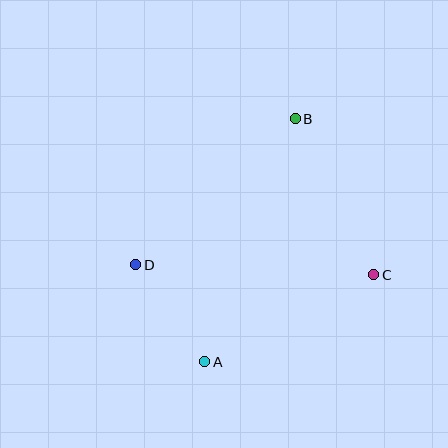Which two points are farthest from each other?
Points A and B are farthest from each other.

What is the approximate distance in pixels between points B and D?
The distance between B and D is approximately 216 pixels.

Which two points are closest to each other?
Points A and D are closest to each other.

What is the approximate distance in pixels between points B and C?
The distance between B and C is approximately 175 pixels.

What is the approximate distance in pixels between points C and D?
The distance between C and D is approximately 238 pixels.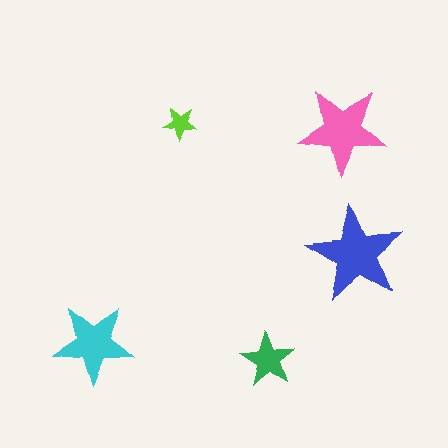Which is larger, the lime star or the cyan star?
The cyan one.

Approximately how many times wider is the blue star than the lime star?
About 3 times wider.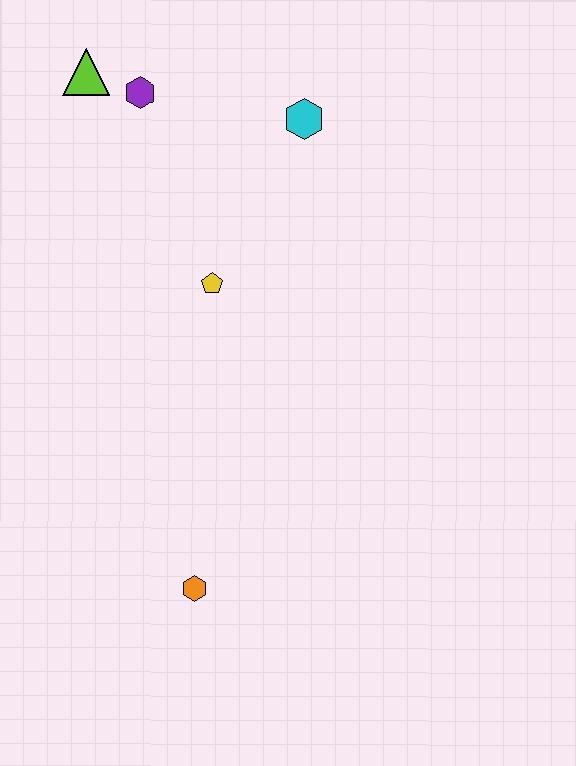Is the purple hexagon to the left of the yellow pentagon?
Yes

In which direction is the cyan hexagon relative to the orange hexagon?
The cyan hexagon is above the orange hexagon.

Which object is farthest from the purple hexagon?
The orange hexagon is farthest from the purple hexagon.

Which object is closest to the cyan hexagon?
The purple hexagon is closest to the cyan hexagon.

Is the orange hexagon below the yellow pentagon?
Yes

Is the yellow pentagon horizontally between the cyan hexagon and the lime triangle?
Yes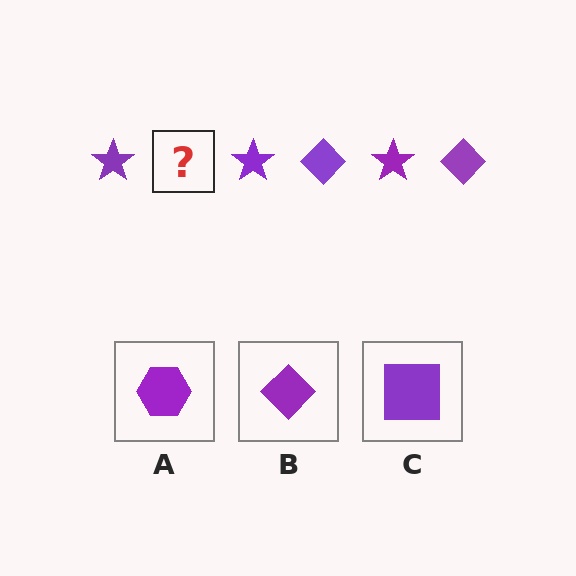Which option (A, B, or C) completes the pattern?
B.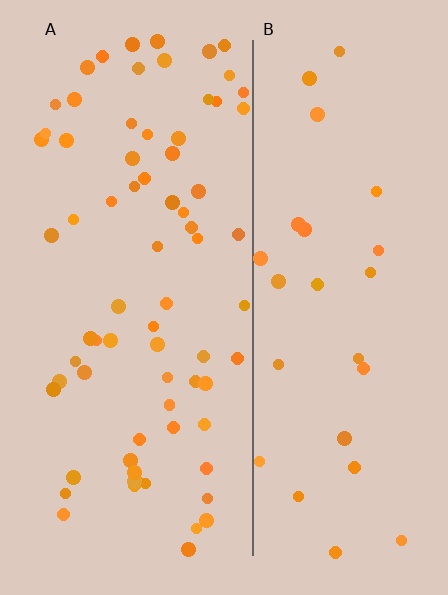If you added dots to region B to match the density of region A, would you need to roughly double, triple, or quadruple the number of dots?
Approximately triple.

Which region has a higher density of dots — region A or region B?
A (the left).